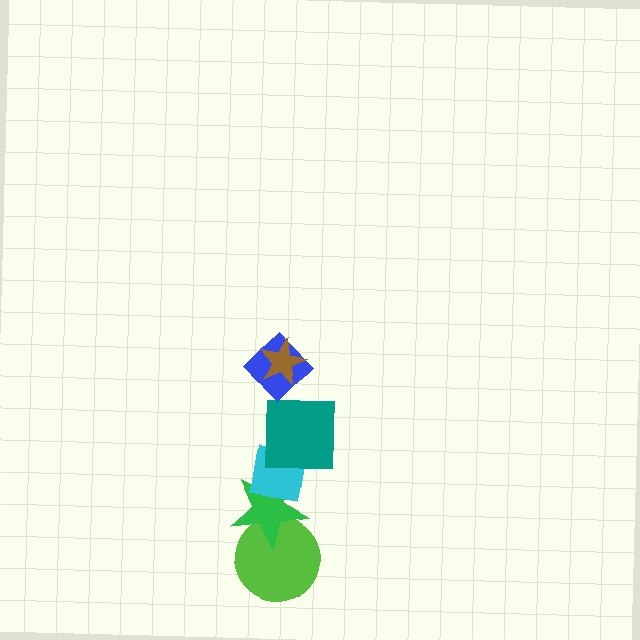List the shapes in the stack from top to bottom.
From top to bottom: the brown star, the blue diamond, the teal square, the cyan square, the green star, the lime circle.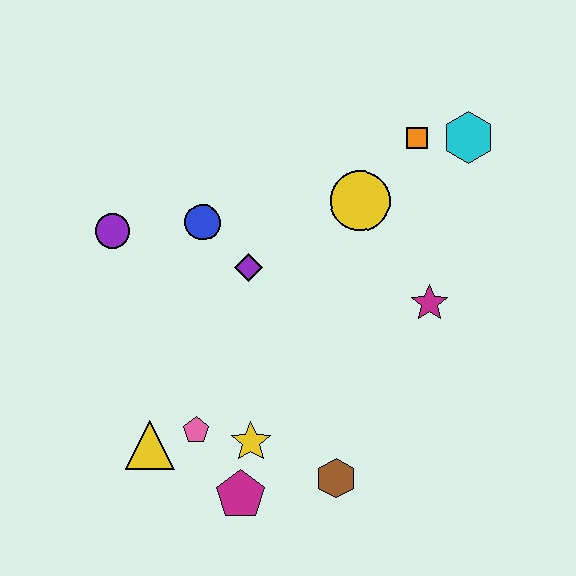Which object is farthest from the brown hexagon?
The cyan hexagon is farthest from the brown hexagon.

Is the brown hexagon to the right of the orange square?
No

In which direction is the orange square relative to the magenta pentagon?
The orange square is above the magenta pentagon.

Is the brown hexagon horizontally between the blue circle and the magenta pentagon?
No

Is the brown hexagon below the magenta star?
Yes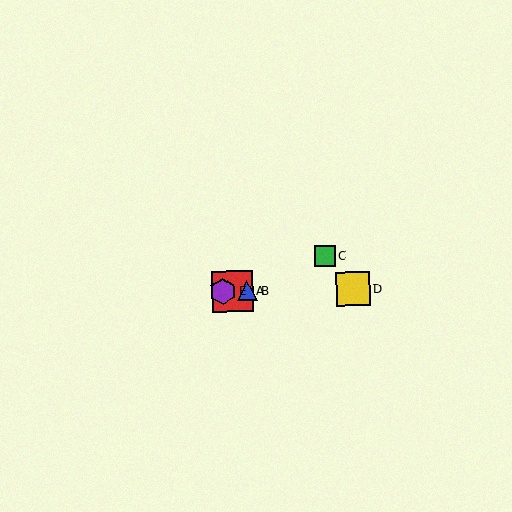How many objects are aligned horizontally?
4 objects (A, B, D, E) are aligned horizontally.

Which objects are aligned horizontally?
Objects A, B, D, E are aligned horizontally.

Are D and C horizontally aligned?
No, D is at y≈289 and C is at y≈256.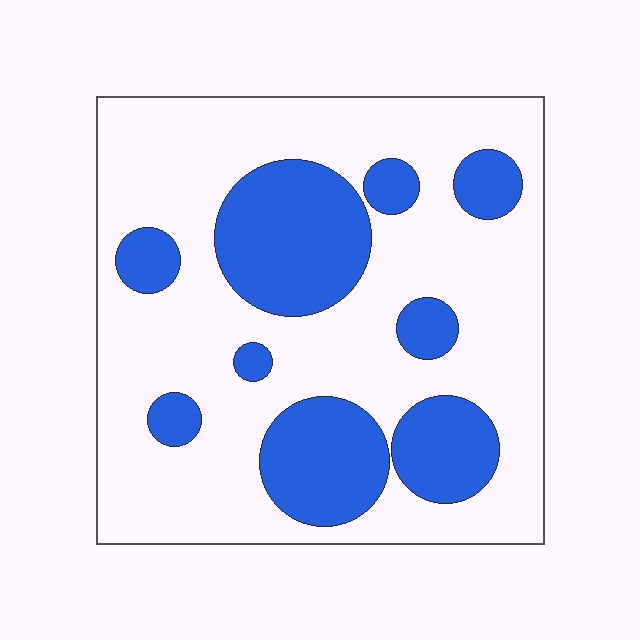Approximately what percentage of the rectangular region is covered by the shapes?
Approximately 30%.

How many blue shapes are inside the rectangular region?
9.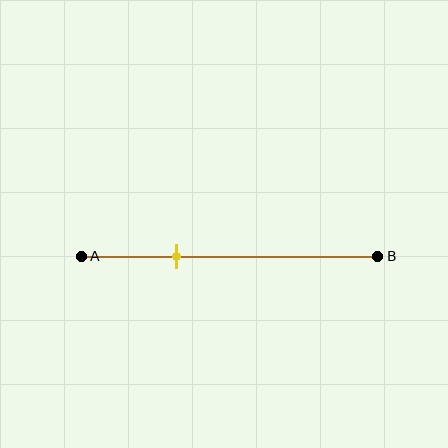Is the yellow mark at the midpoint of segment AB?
No, the mark is at about 30% from A, not at the 50% midpoint.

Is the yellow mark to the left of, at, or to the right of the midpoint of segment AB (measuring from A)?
The yellow mark is to the left of the midpoint of segment AB.